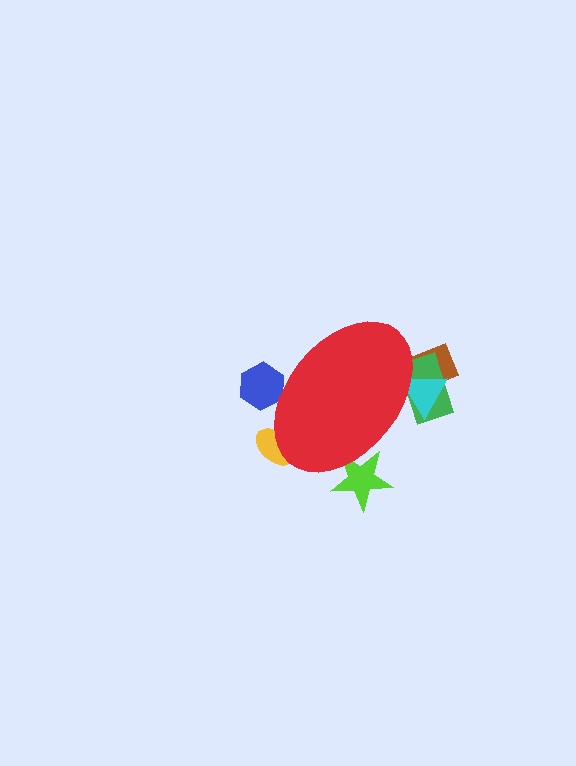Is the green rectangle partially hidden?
Yes, the green rectangle is partially hidden behind the red ellipse.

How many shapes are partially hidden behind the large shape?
6 shapes are partially hidden.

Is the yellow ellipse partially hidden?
Yes, the yellow ellipse is partially hidden behind the red ellipse.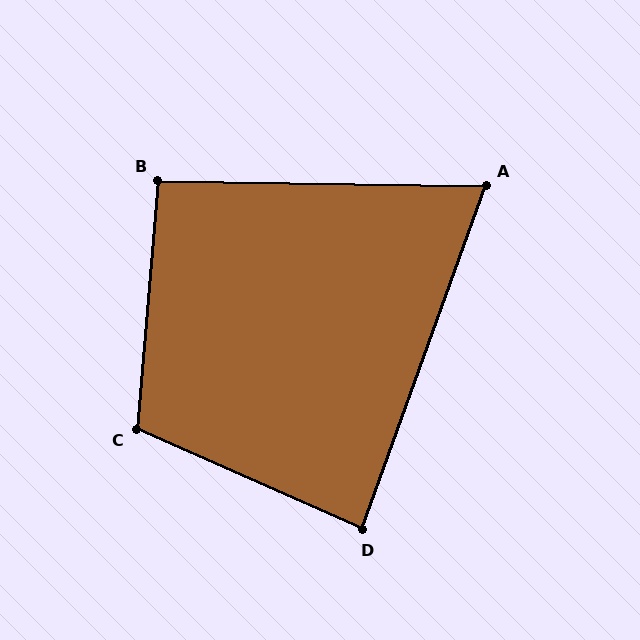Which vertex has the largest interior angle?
C, at approximately 109 degrees.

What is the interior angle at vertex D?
Approximately 86 degrees (approximately right).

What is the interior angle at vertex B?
Approximately 94 degrees (approximately right).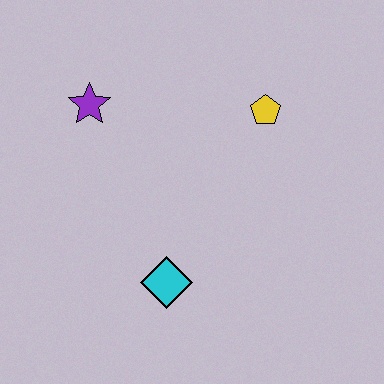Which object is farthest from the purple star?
The cyan diamond is farthest from the purple star.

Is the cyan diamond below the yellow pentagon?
Yes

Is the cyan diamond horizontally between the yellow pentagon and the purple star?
Yes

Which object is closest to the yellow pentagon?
The purple star is closest to the yellow pentagon.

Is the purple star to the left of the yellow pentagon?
Yes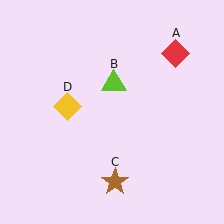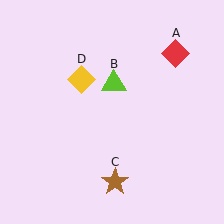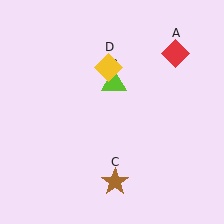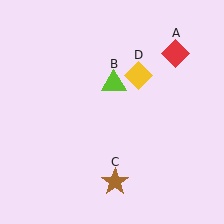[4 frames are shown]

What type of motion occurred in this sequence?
The yellow diamond (object D) rotated clockwise around the center of the scene.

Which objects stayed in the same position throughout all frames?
Red diamond (object A) and lime triangle (object B) and brown star (object C) remained stationary.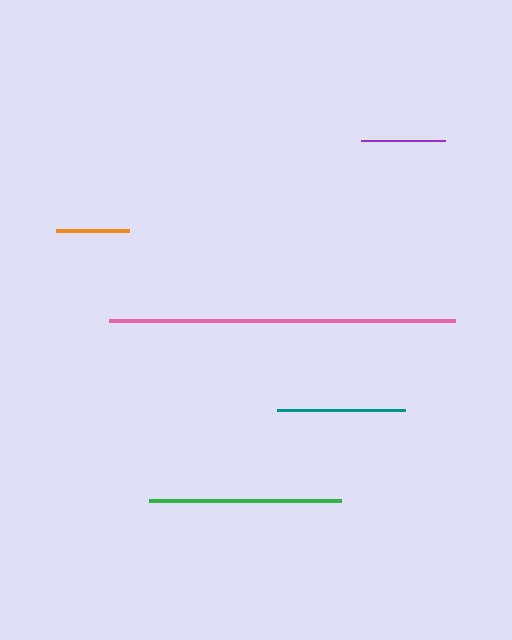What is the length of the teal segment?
The teal segment is approximately 128 pixels long.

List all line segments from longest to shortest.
From longest to shortest: pink, green, teal, purple, orange.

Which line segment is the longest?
The pink line is the longest at approximately 347 pixels.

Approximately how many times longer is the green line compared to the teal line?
The green line is approximately 1.5 times the length of the teal line.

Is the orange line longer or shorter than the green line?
The green line is longer than the orange line.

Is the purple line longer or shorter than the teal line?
The teal line is longer than the purple line.